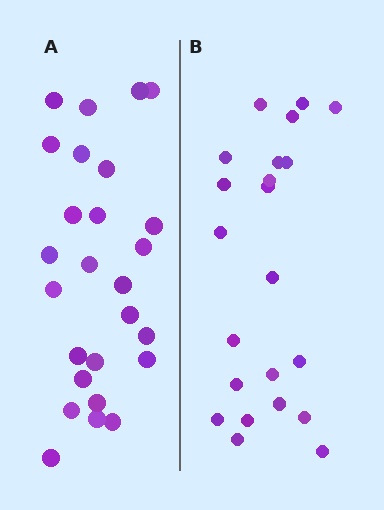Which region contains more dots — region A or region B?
Region A (the left region) has more dots.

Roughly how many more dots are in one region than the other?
Region A has about 4 more dots than region B.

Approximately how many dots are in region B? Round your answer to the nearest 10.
About 20 dots. (The exact count is 22, which rounds to 20.)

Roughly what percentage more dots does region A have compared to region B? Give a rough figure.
About 20% more.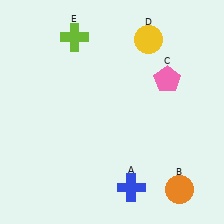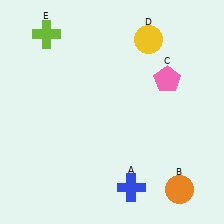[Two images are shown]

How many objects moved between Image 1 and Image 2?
1 object moved between the two images.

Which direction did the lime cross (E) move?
The lime cross (E) moved left.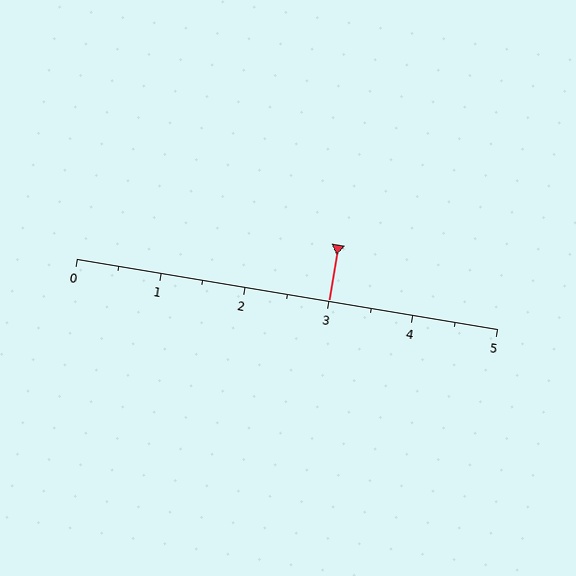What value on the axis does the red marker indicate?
The marker indicates approximately 3.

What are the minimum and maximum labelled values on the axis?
The axis runs from 0 to 5.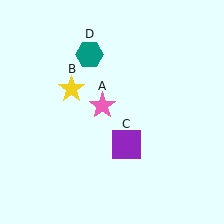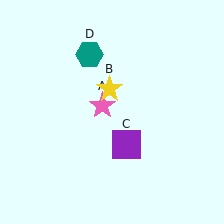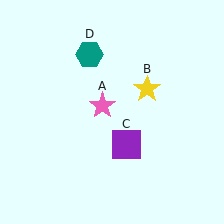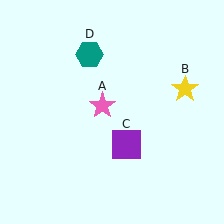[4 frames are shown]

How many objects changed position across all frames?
1 object changed position: yellow star (object B).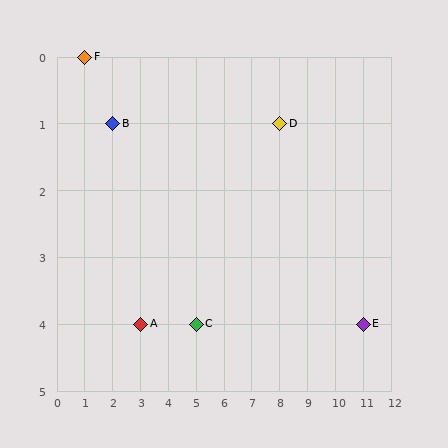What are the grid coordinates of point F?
Point F is at grid coordinates (1, 0).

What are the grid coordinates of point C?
Point C is at grid coordinates (5, 4).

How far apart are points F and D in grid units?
Points F and D are 7 columns and 1 row apart (about 7.1 grid units diagonally).